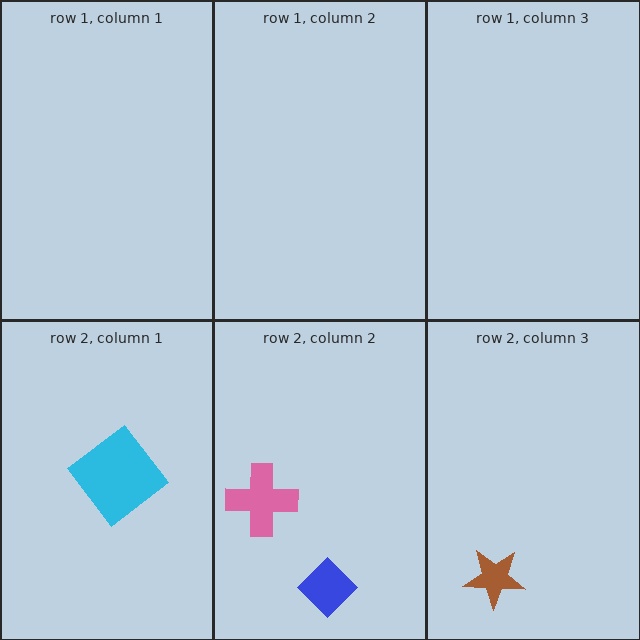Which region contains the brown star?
The row 2, column 3 region.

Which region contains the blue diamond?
The row 2, column 2 region.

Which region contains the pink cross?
The row 2, column 2 region.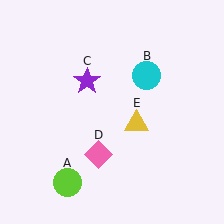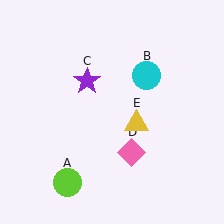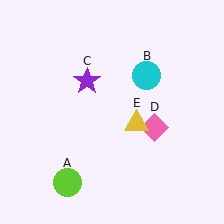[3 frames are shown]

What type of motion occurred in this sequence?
The pink diamond (object D) rotated counterclockwise around the center of the scene.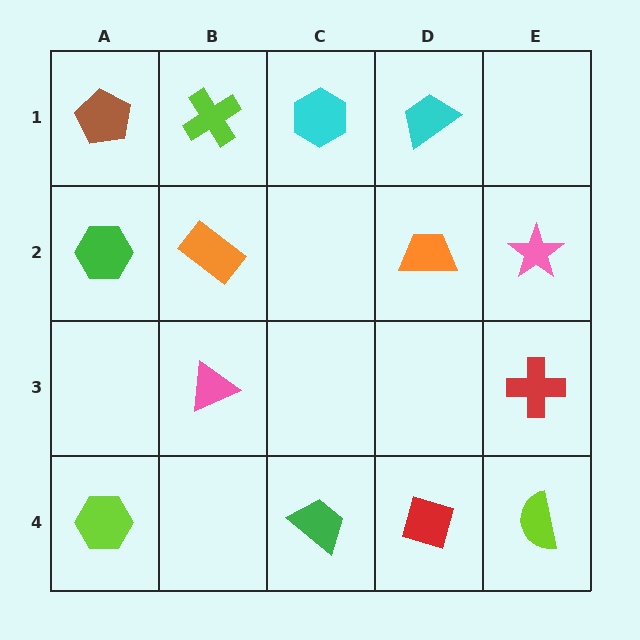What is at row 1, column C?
A cyan hexagon.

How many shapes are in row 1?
4 shapes.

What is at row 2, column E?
A pink star.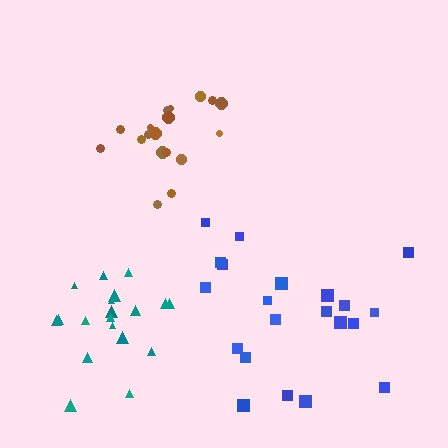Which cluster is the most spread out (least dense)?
Blue.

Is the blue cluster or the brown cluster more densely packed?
Brown.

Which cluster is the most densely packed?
Brown.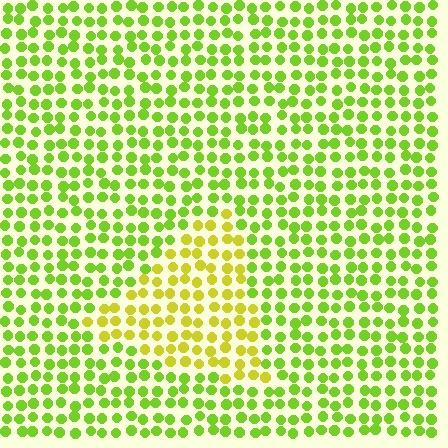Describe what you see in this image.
The image is filled with small lime elements in a uniform arrangement. A triangle-shaped region is visible where the elements are tinted to a slightly different hue, forming a subtle color boundary.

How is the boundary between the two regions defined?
The boundary is defined purely by a slight shift in hue (about 31 degrees). Spacing, size, and orientation are identical on both sides.